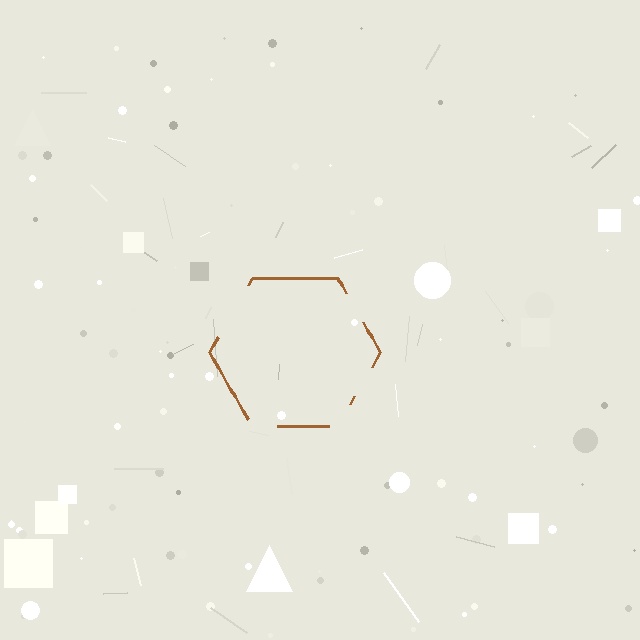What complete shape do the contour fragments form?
The contour fragments form a hexagon.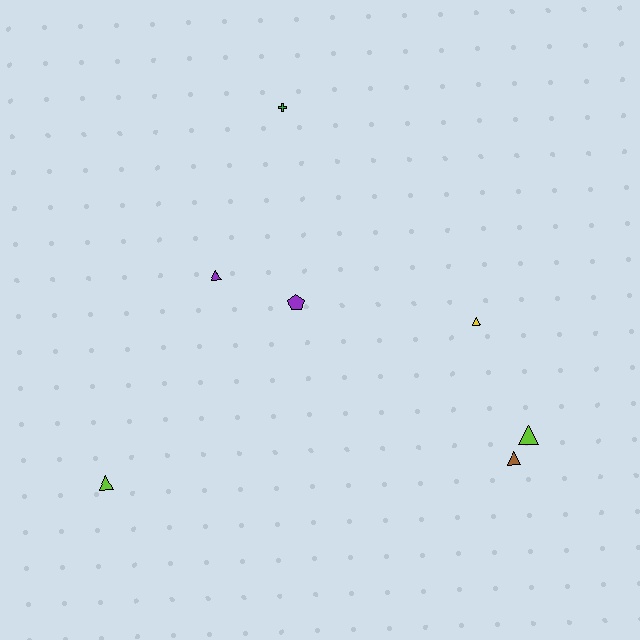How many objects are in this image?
There are 7 objects.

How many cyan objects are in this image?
There are no cyan objects.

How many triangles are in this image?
There are 5 triangles.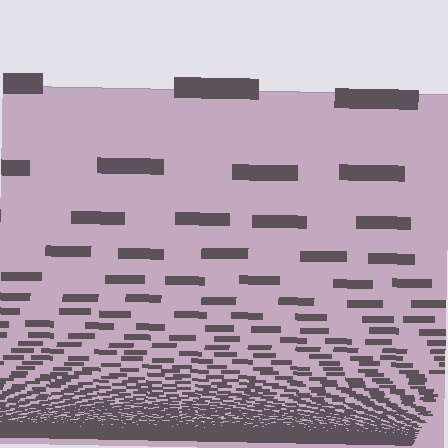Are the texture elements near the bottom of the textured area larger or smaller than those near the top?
Smaller. The gradient is inverted — elements near the bottom are smaller and denser.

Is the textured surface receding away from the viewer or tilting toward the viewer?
The surface appears to tilt toward the viewer. Texture elements get larger and sparser toward the top.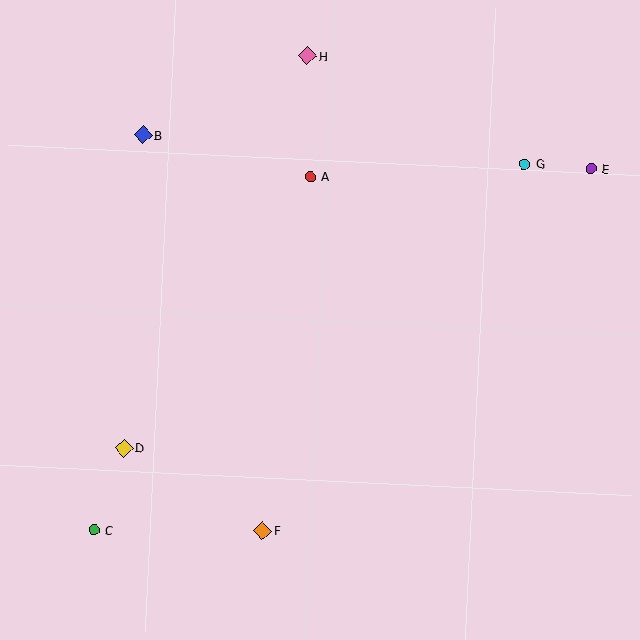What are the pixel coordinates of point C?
Point C is at (94, 530).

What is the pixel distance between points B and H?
The distance between B and H is 183 pixels.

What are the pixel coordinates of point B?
Point B is at (143, 135).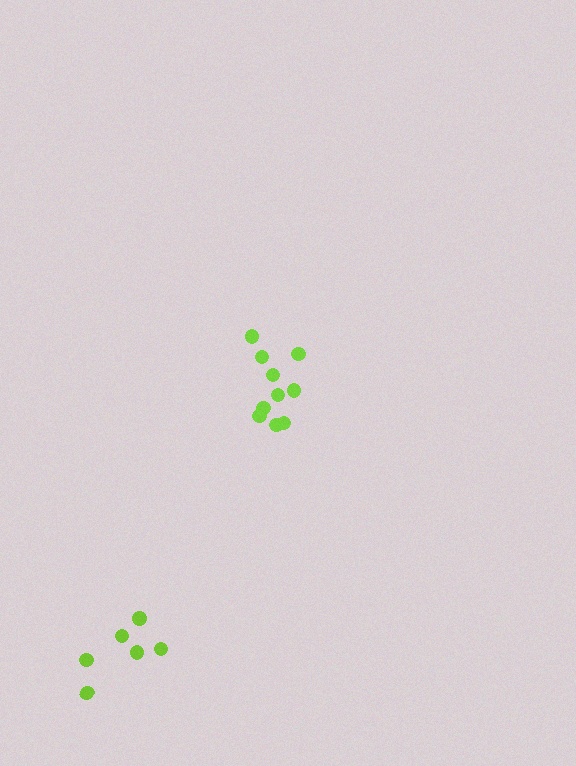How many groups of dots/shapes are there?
There are 2 groups.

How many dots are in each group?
Group 1: 6 dots, Group 2: 10 dots (16 total).